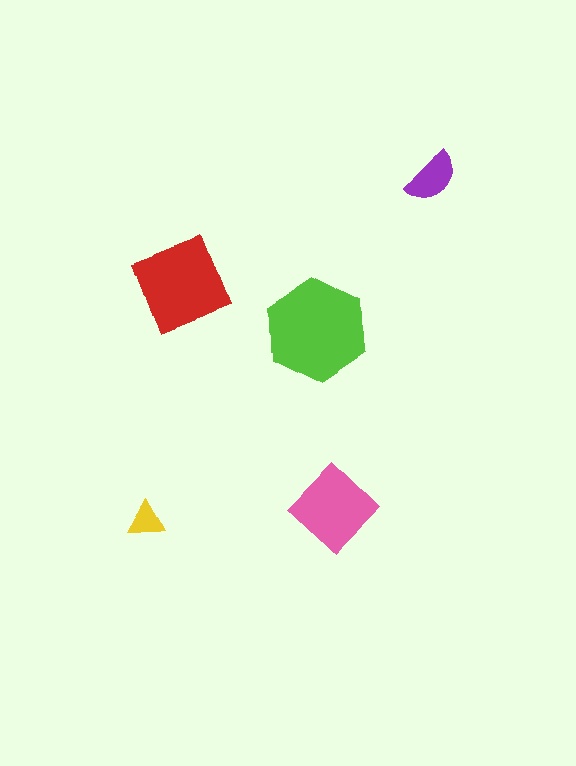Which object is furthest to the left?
The yellow triangle is leftmost.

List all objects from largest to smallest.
The lime hexagon, the red square, the pink diamond, the purple semicircle, the yellow triangle.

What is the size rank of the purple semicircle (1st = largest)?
4th.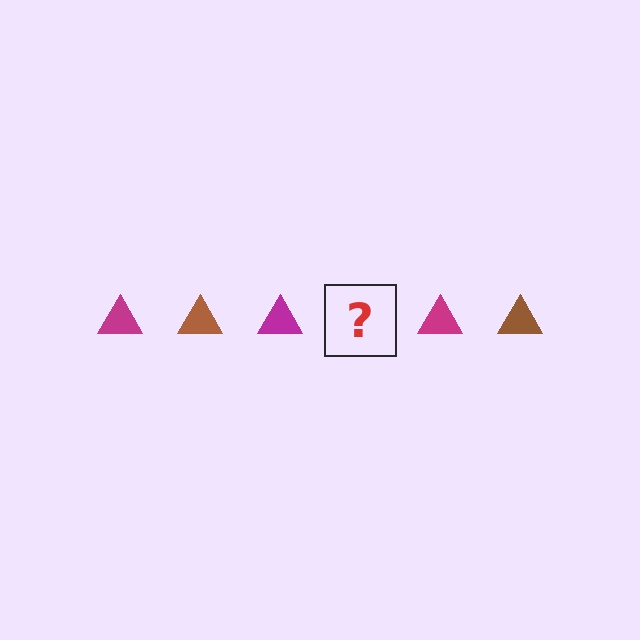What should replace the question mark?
The question mark should be replaced with a brown triangle.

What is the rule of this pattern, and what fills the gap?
The rule is that the pattern cycles through magenta, brown triangles. The gap should be filled with a brown triangle.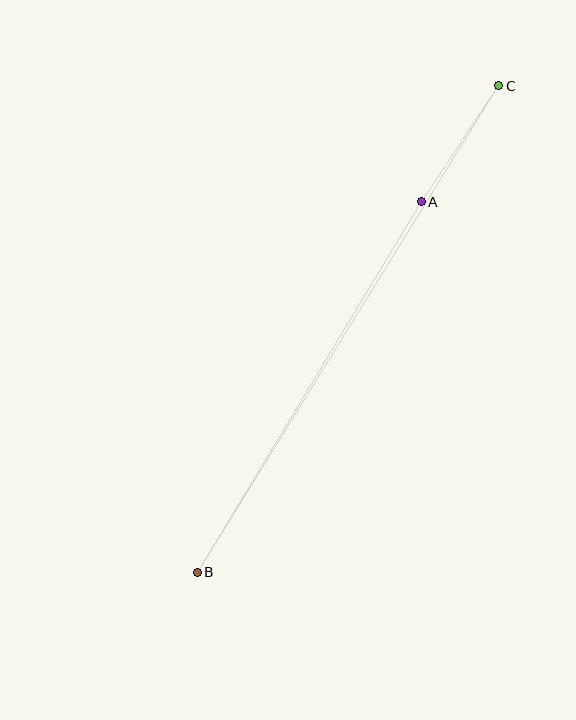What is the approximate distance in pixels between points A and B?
The distance between A and B is approximately 433 pixels.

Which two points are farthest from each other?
Points B and C are farthest from each other.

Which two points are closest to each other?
Points A and C are closest to each other.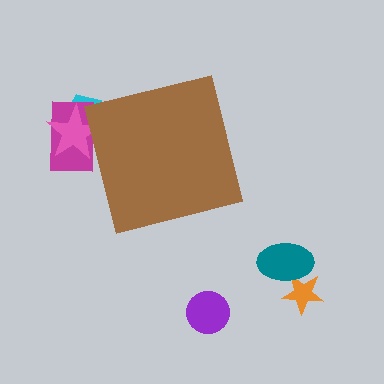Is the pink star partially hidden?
Yes, the pink star is partially hidden behind the brown square.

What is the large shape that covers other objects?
A brown square.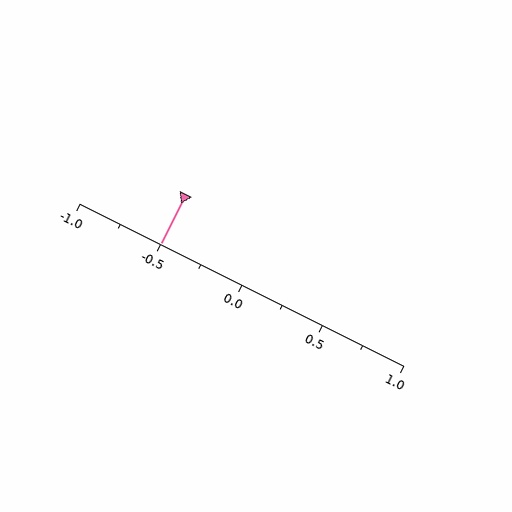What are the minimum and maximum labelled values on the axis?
The axis runs from -1.0 to 1.0.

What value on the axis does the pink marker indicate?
The marker indicates approximately -0.5.